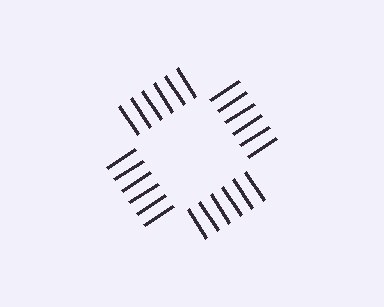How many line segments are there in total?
24 — 6 along each of the 4 edges.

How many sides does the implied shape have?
4 sides — the line-ends trace a square.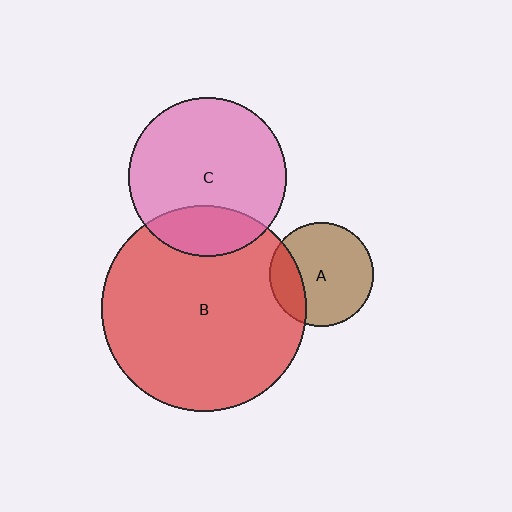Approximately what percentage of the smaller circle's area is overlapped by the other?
Approximately 25%.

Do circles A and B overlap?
Yes.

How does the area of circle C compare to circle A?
Approximately 2.4 times.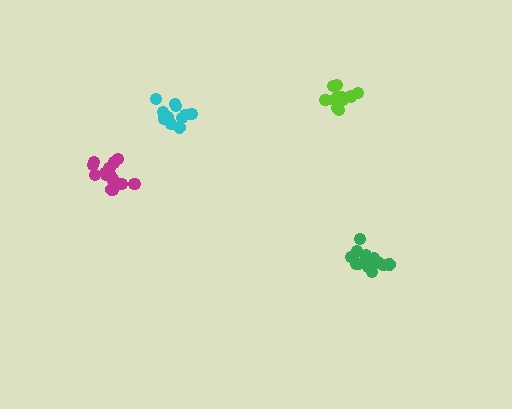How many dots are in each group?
Group 1: 14 dots, Group 2: 12 dots, Group 3: 11 dots, Group 4: 12 dots (49 total).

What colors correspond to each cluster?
The clusters are colored: magenta, green, lime, cyan.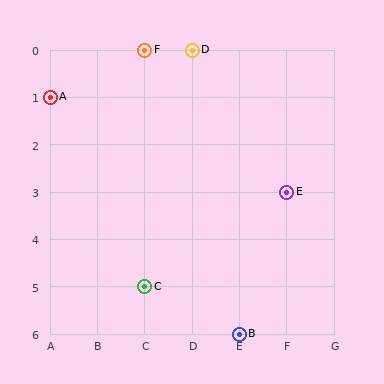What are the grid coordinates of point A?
Point A is at grid coordinates (A, 1).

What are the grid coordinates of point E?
Point E is at grid coordinates (F, 3).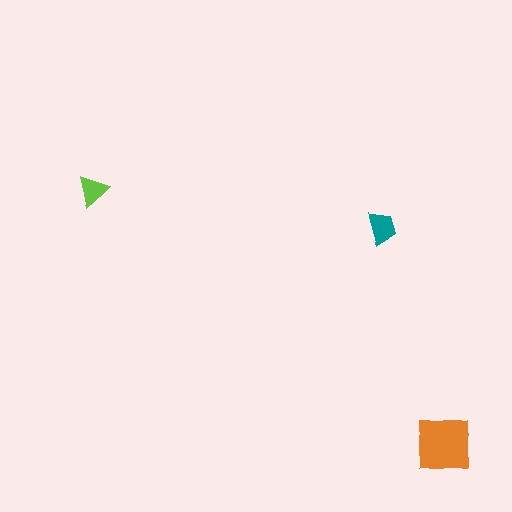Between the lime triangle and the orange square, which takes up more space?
The orange square.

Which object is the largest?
The orange square.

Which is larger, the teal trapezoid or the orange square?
The orange square.